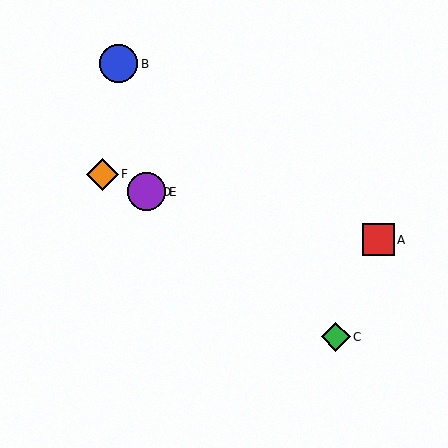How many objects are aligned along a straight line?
3 objects (D, E, F) are aligned along a straight line.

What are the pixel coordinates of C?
Object C is at (336, 337).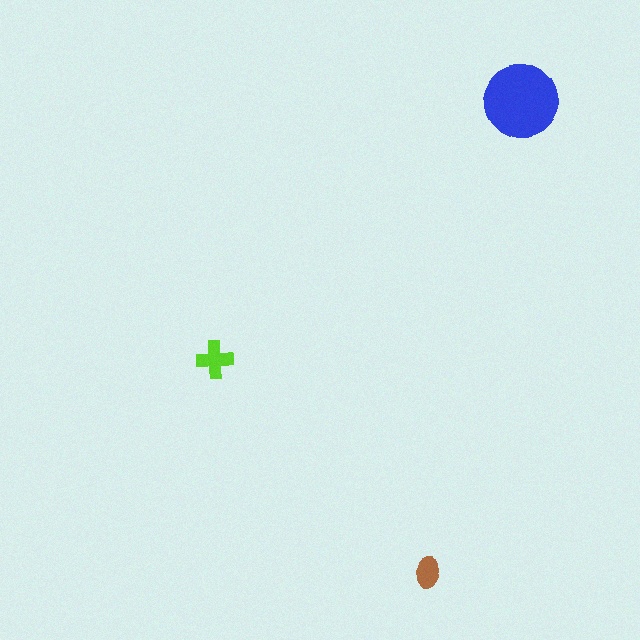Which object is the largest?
The blue circle.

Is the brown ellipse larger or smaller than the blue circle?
Smaller.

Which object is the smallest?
The brown ellipse.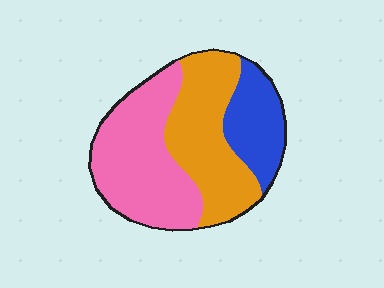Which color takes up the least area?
Blue, at roughly 20%.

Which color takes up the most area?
Pink, at roughly 45%.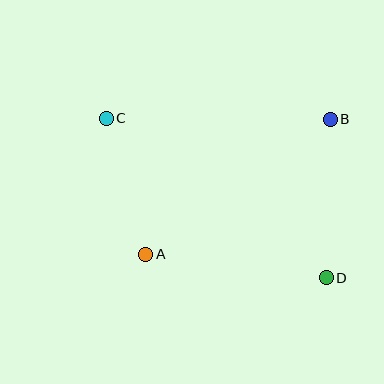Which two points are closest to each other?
Points A and C are closest to each other.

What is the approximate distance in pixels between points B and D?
The distance between B and D is approximately 158 pixels.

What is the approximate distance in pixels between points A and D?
The distance between A and D is approximately 182 pixels.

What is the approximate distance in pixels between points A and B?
The distance between A and B is approximately 229 pixels.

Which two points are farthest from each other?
Points C and D are farthest from each other.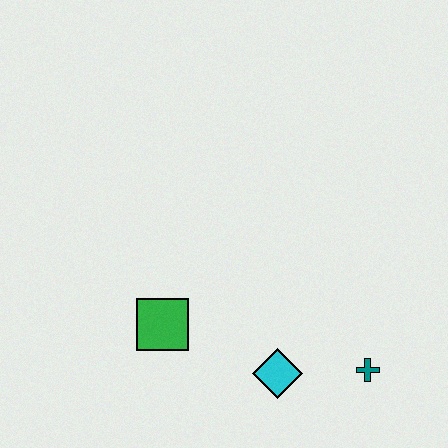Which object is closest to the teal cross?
The cyan diamond is closest to the teal cross.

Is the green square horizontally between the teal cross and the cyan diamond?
No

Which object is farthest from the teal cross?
The green square is farthest from the teal cross.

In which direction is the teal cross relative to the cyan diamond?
The teal cross is to the right of the cyan diamond.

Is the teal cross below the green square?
Yes